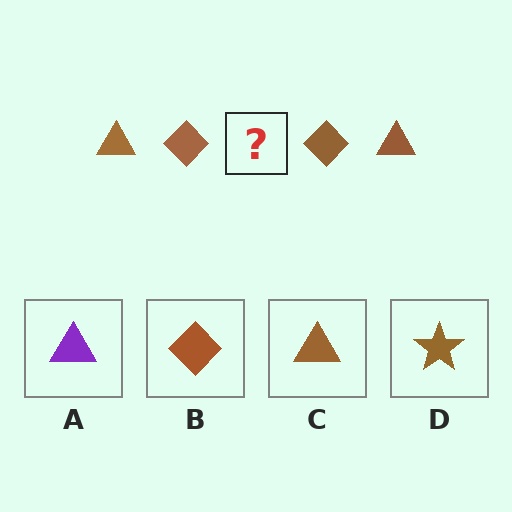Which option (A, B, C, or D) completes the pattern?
C.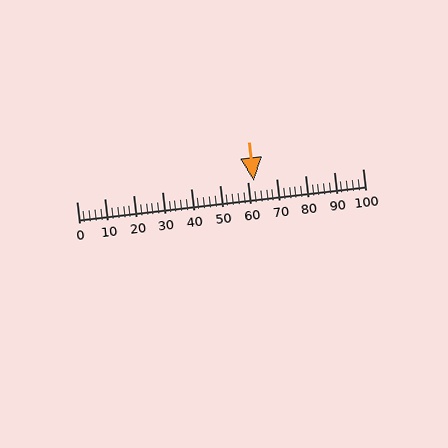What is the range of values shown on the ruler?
The ruler shows values from 0 to 100.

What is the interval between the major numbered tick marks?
The major tick marks are spaced 10 units apart.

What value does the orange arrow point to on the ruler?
The orange arrow points to approximately 62.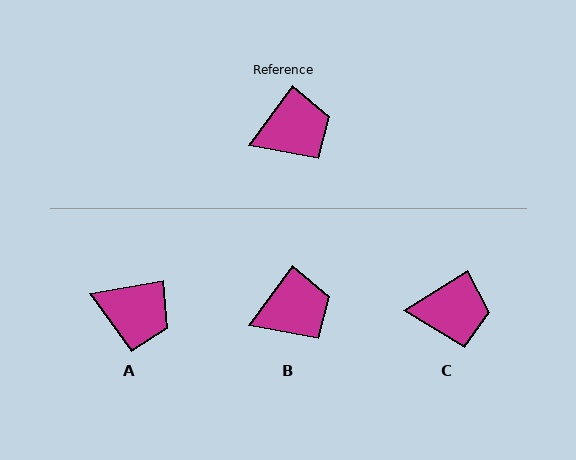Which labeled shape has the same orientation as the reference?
B.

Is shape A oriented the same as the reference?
No, it is off by about 44 degrees.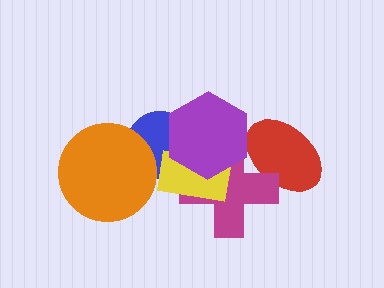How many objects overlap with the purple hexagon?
4 objects overlap with the purple hexagon.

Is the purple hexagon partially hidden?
No, no other shape covers it.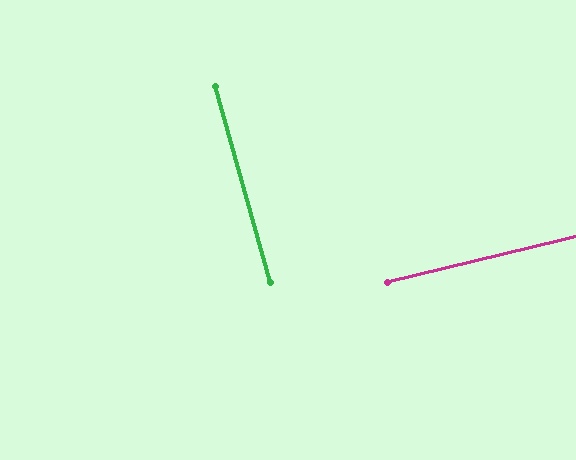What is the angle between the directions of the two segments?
Approximately 88 degrees.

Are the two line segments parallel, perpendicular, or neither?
Perpendicular — they meet at approximately 88°.